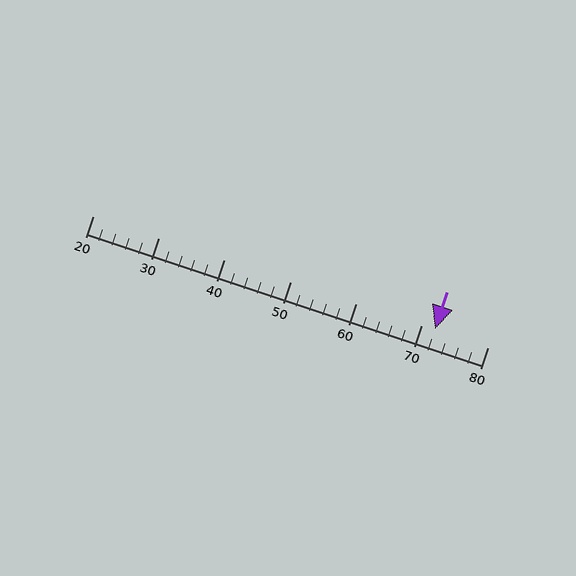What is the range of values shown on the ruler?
The ruler shows values from 20 to 80.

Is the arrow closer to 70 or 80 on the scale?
The arrow is closer to 70.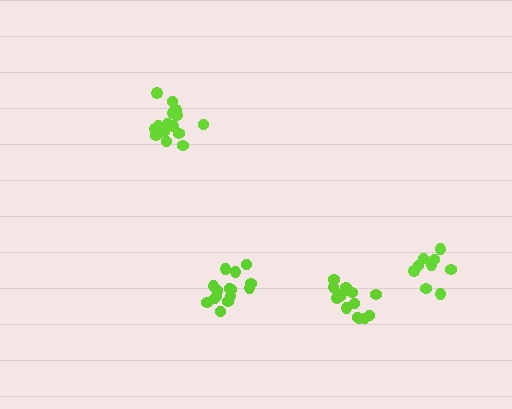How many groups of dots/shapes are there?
There are 4 groups.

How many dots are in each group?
Group 1: 15 dots, Group 2: 15 dots, Group 3: 15 dots, Group 4: 9 dots (54 total).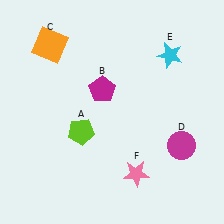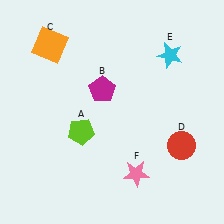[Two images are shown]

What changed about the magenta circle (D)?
In Image 1, D is magenta. In Image 2, it changed to red.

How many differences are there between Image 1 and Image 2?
There is 1 difference between the two images.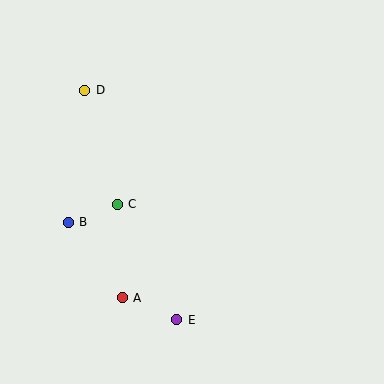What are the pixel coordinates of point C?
Point C is at (117, 204).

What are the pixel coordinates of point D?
Point D is at (85, 90).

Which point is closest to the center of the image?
Point C at (117, 204) is closest to the center.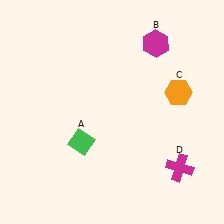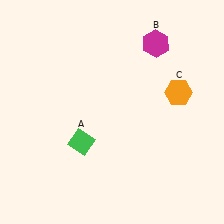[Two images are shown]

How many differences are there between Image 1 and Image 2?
There is 1 difference between the two images.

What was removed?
The magenta cross (D) was removed in Image 2.